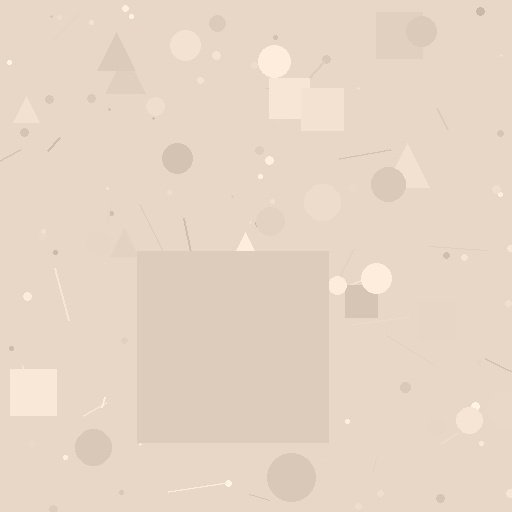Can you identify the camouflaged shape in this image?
The camouflaged shape is a square.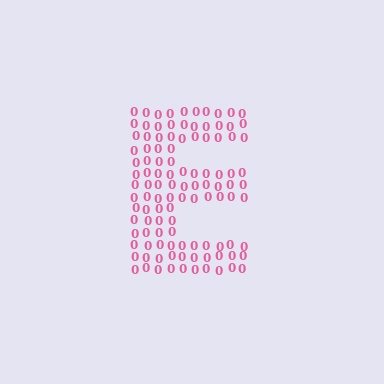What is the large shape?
The large shape is the letter E.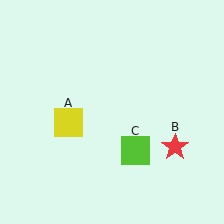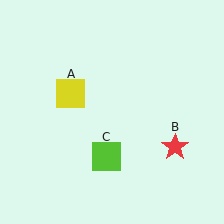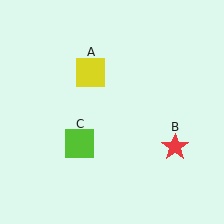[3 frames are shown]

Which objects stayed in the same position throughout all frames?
Red star (object B) remained stationary.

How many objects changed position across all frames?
2 objects changed position: yellow square (object A), lime square (object C).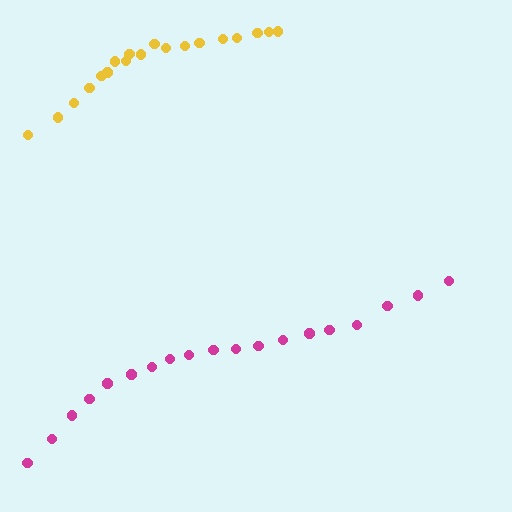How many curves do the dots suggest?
There are 2 distinct paths.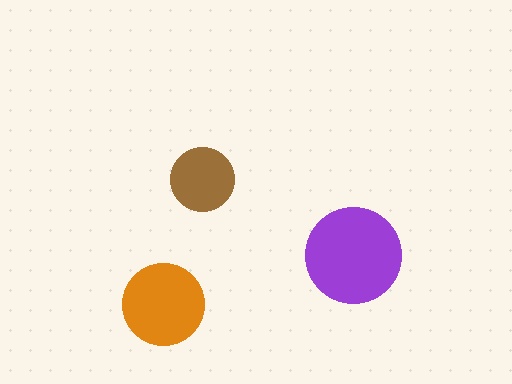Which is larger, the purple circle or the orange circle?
The purple one.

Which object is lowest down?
The orange circle is bottommost.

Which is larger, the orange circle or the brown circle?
The orange one.